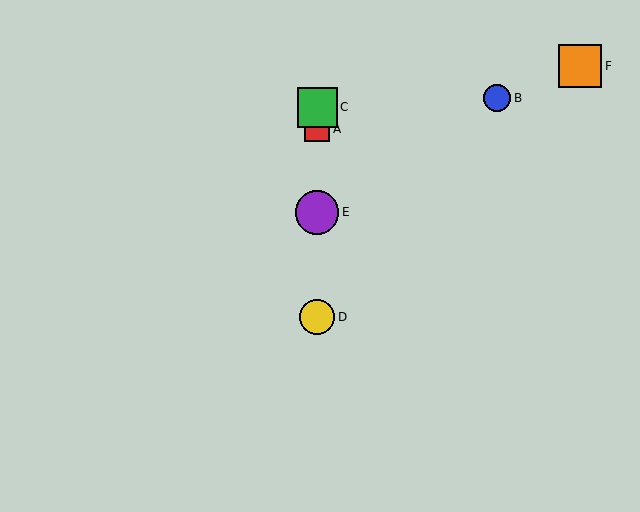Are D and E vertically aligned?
Yes, both are at x≈317.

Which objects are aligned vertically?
Objects A, C, D, E are aligned vertically.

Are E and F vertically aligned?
No, E is at x≈317 and F is at x≈580.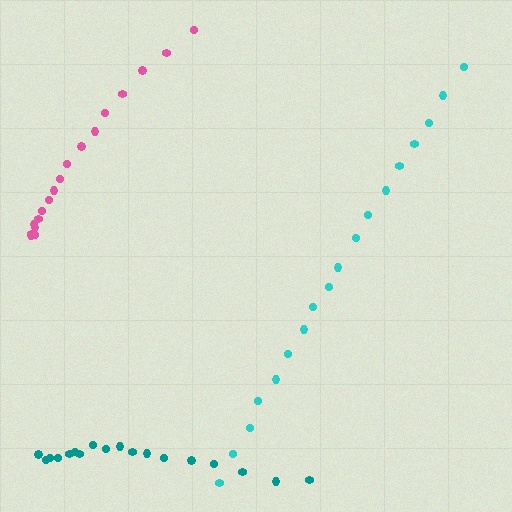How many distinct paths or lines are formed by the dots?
There are 3 distinct paths.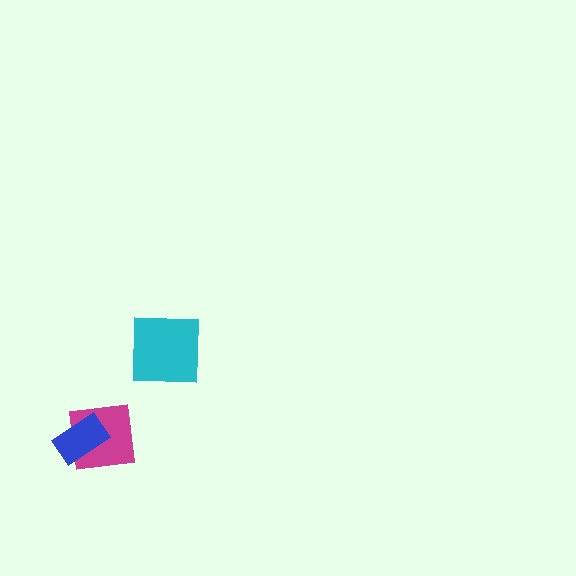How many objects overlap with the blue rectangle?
1 object overlaps with the blue rectangle.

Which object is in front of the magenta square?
The blue rectangle is in front of the magenta square.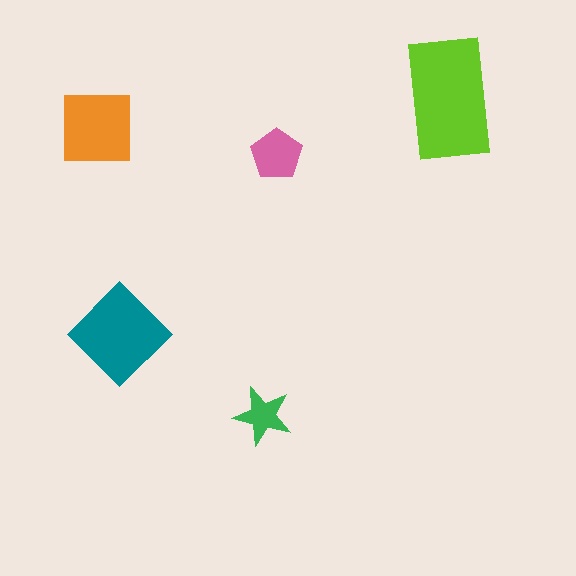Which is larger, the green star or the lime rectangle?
The lime rectangle.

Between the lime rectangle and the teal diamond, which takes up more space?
The lime rectangle.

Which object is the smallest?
The green star.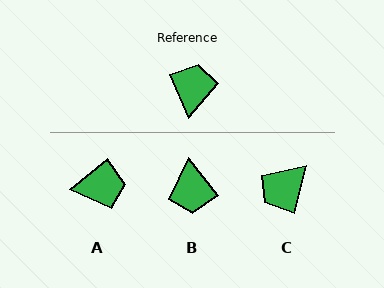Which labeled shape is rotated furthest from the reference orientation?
B, about 165 degrees away.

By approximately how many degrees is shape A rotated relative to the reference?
Approximately 74 degrees clockwise.